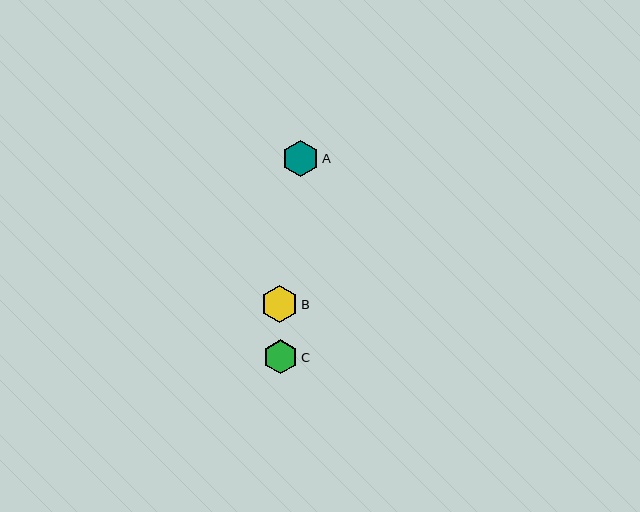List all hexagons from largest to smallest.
From largest to smallest: B, A, C.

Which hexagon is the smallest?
Hexagon C is the smallest with a size of approximately 35 pixels.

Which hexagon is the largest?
Hexagon B is the largest with a size of approximately 37 pixels.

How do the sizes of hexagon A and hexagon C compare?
Hexagon A and hexagon C are approximately the same size.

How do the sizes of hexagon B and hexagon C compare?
Hexagon B and hexagon C are approximately the same size.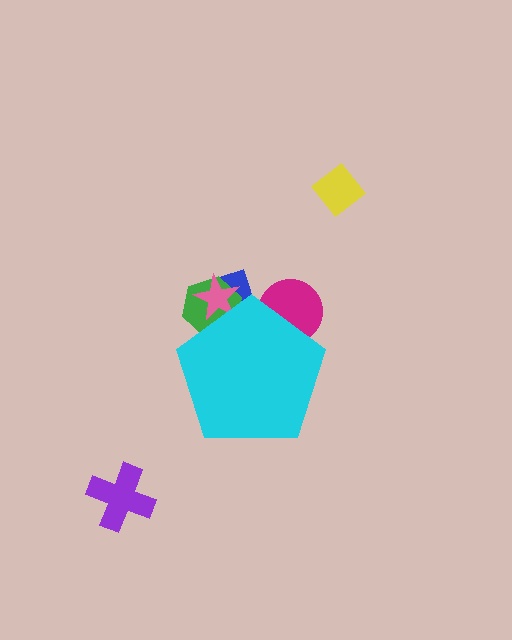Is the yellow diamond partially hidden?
No, the yellow diamond is fully visible.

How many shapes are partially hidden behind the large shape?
4 shapes are partially hidden.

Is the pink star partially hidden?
Yes, the pink star is partially hidden behind the cyan pentagon.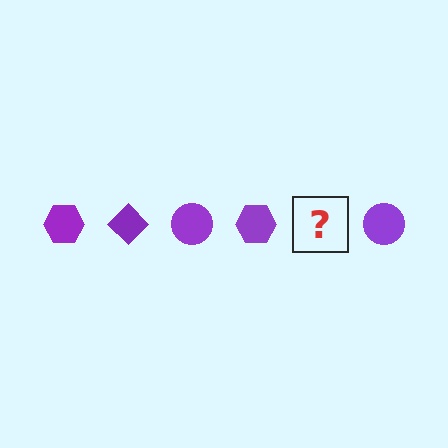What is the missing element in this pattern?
The missing element is a purple diamond.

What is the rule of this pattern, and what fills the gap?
The rule is that the pattern cycles through hexagon, diamond, circle shapes in purple. The gap should be filled with a purple diamond.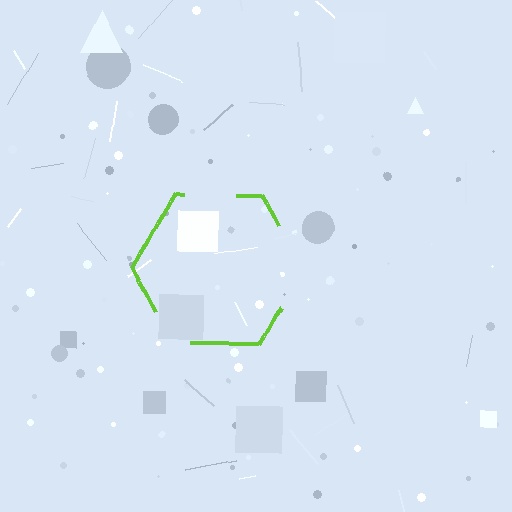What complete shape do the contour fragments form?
The contour fragments form a hexagon.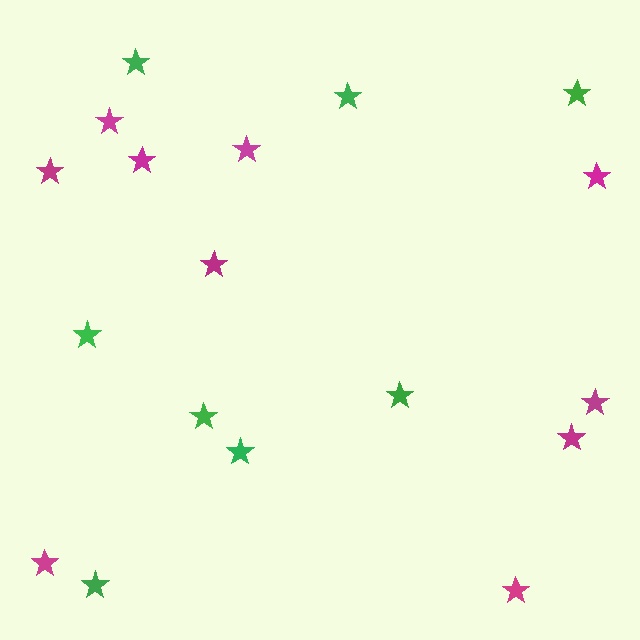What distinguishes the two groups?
There are 2 groups: one group of green stars (8) and one group of magenta stars (10).